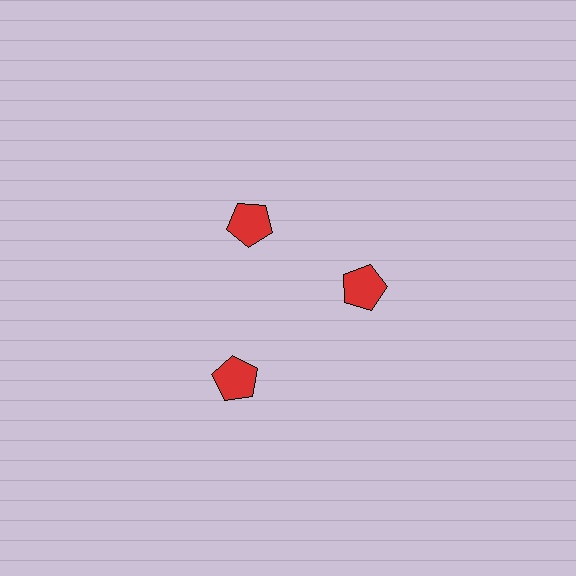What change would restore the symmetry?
The symmetry would be restored by moving it inward, back onto the ring so that all 3 pentagons sit at equal angles and equal distance from the center.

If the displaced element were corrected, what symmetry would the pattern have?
It would have 3-fold rotational symmetry — the pattern would map onto itself every 120 degrees.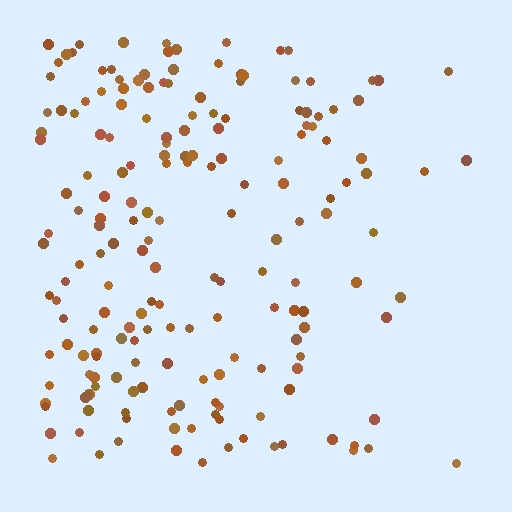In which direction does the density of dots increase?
From right to left, with the left side densest.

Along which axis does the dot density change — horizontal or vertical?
Horizontal.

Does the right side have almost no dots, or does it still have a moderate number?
Still a moderate number, just noticeably fewer than the left.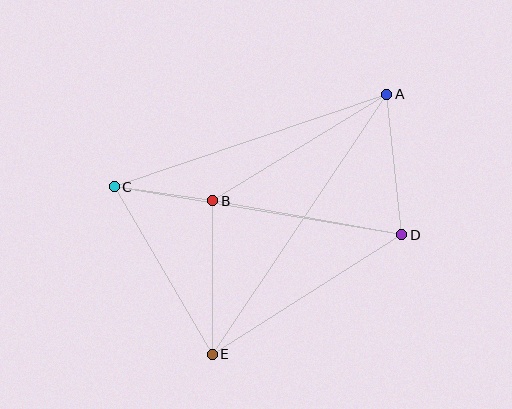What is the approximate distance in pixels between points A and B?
The distance between A and B is approximately 204 pixels.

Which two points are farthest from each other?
Points A and E are farthest from each other.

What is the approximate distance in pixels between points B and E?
The distance between B and E is approximately 154 pixels.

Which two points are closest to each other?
Points B and C are closest to each other.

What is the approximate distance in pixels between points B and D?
The distance between B and D is approximately 192 pixels.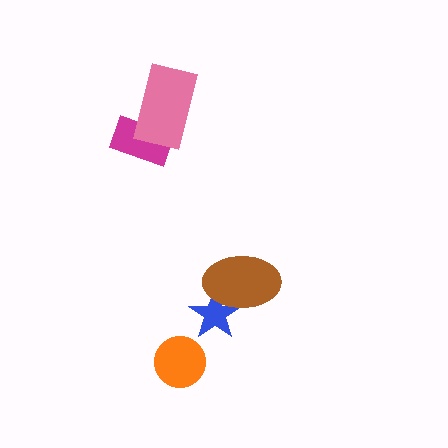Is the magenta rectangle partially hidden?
Yes, it is partially covered by another shape.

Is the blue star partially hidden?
Yes, it is partially covered by another shape.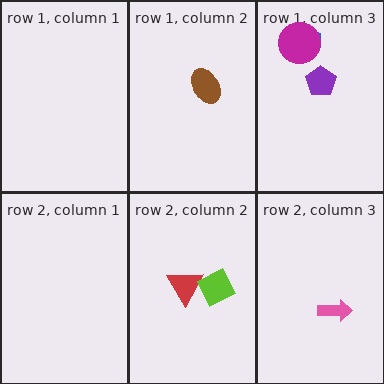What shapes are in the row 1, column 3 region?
The blue hexagon, the magenta circle, the purple pentagon.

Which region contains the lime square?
The row 2, column 2 region.